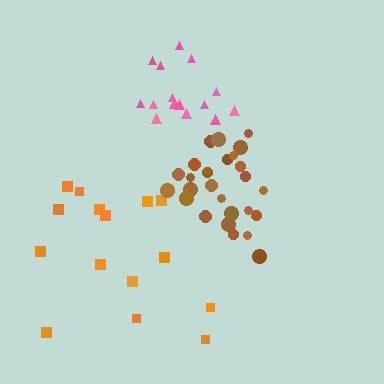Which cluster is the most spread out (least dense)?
Orange.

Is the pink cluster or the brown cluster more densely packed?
Brown.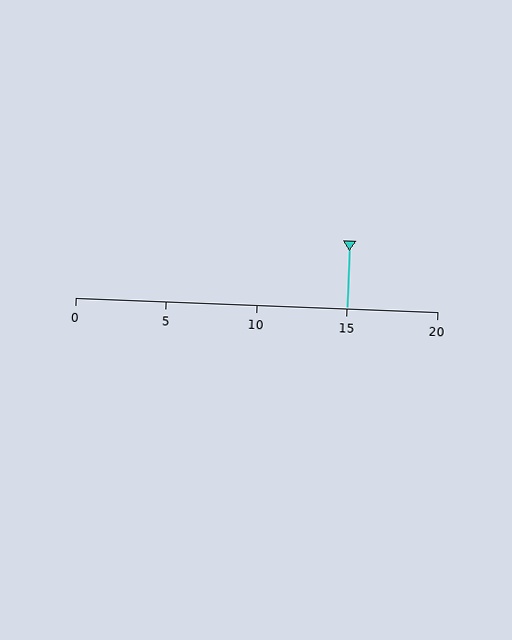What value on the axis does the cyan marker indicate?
The marker indicates approximately 15.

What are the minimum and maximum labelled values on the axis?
The axis runs from 0 to 20.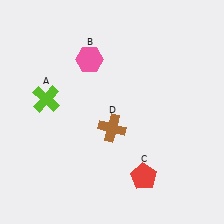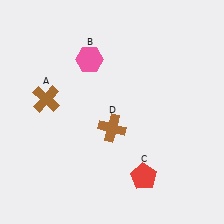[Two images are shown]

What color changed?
The cross (A) changed from lime in Image 1 to brown in Image 2.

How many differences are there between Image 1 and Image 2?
There is 1 difference between the two images.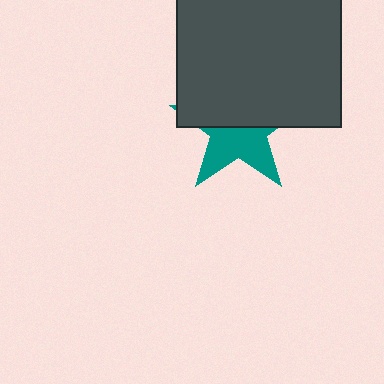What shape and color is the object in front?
The object in front is a dark gray square.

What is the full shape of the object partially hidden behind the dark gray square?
The partially hidden object is a teal star.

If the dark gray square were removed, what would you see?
You would see the complete teal star.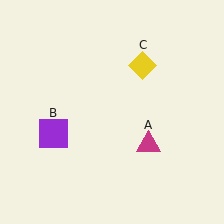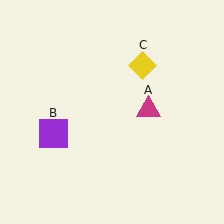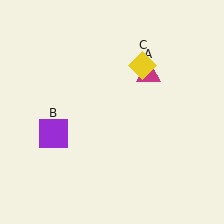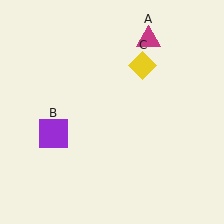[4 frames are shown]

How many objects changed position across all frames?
1 object changed position: magenta triangle (object A).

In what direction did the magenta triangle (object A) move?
The magenta triangle (object A) moved up.